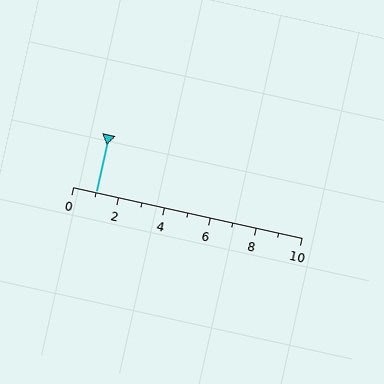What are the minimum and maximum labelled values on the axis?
The axis runs from 0 to 10.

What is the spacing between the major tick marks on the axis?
The major ticks are spaced 2 apart.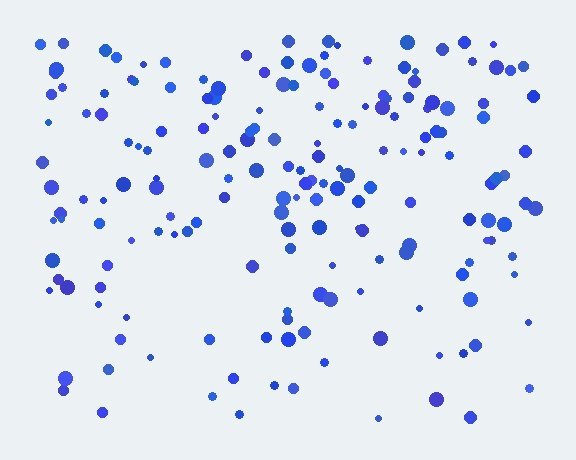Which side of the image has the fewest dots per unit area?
The bottom.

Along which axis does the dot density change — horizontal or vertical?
Vertical.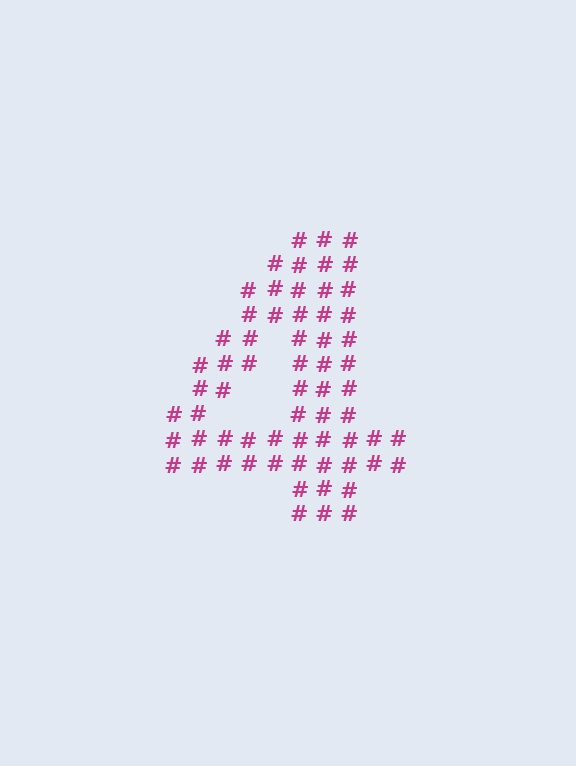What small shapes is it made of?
It is made of small hash symbols.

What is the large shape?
The large shape is the digit 4.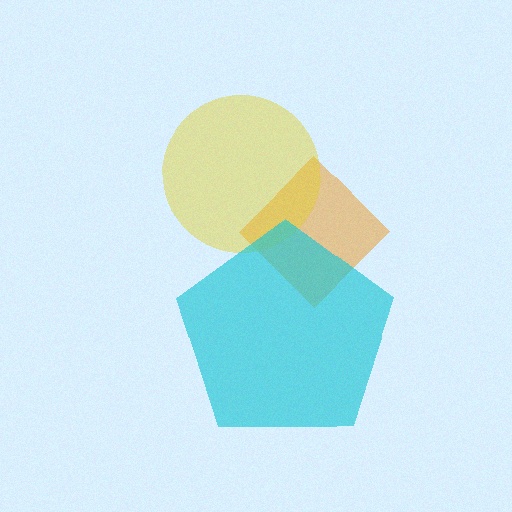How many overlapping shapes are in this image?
There are 3 overlapping shapes in the image.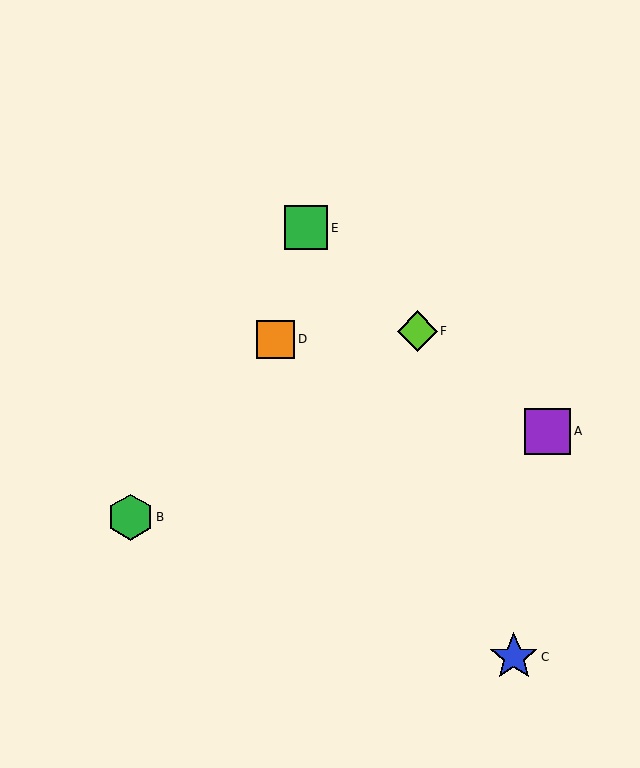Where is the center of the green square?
The center of the green square is at (306, 228).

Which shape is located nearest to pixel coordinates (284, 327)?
The orange square (labeled D) at (276, 339) is nearest to that location.